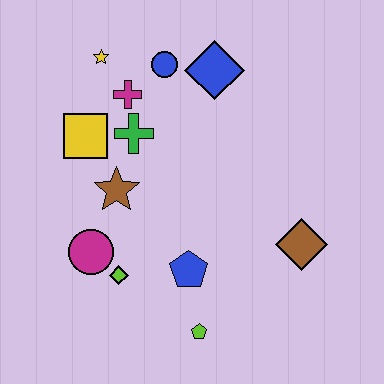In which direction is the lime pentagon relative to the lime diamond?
The lime pentagon is to the right of the lime diamond.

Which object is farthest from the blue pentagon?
The yellow star is farthest from the blue pentagon.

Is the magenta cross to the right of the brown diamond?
No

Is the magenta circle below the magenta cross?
Yes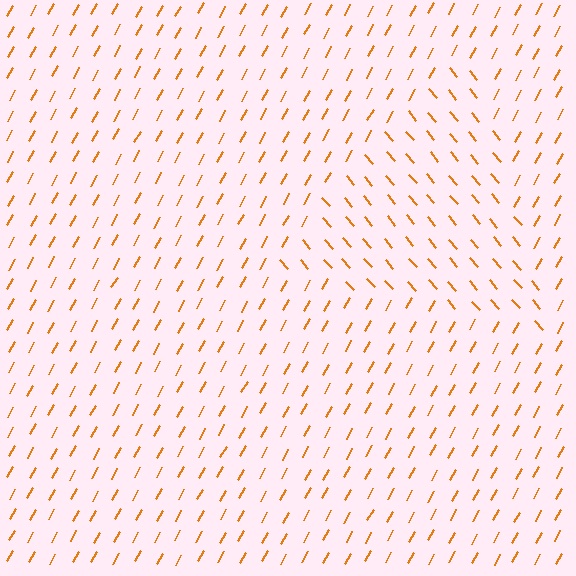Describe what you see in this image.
The image is filled with small orange line segments. A triangle region in the image has lines oriented differently from the surrounding lines, creating a visible texture boundary.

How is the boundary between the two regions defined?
The boundary is defined purely by a change in line orientation (approximately 69 degrees difference). All lines are the same color and thickness.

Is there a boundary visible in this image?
Yes, there is a texture boundary formed by a change in line orientation.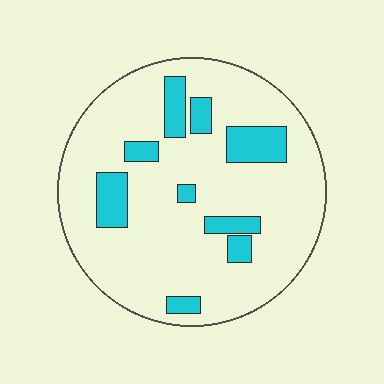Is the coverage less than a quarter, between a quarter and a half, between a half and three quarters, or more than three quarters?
Less than a quarter.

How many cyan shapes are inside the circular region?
9.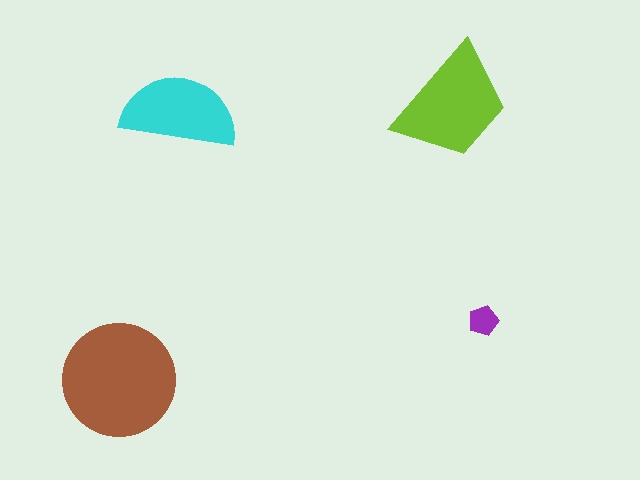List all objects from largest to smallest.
The brown circle, the lime trapezoid, the cyan semicircle, the purple pentagon.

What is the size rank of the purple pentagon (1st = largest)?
4th.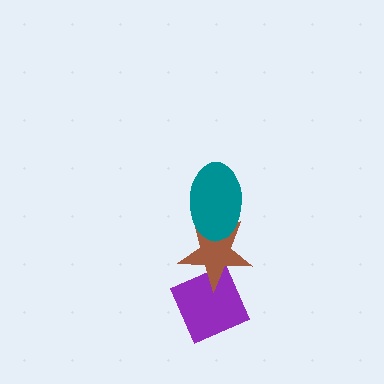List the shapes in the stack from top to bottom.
From top to bottom: the teal ellipse, the brown star, the purple diamond.